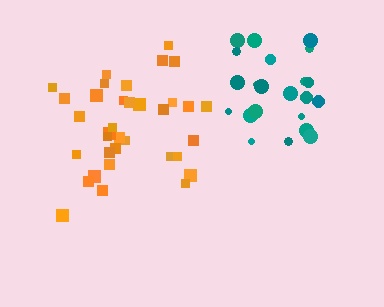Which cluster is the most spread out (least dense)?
Teal.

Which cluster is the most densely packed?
Orange.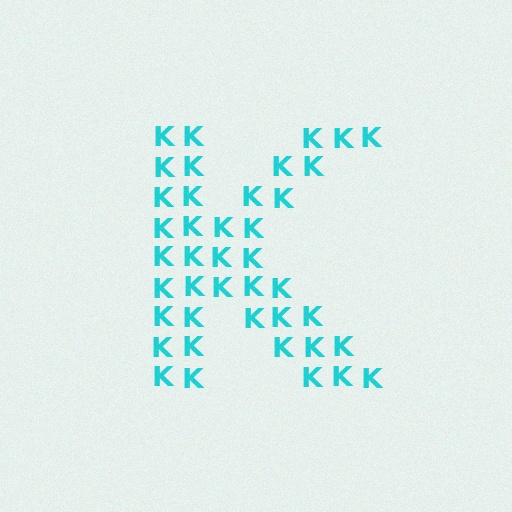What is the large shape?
The large shape is the letter K.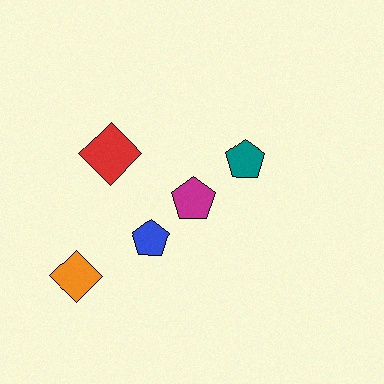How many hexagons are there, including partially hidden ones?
There are no hexagons.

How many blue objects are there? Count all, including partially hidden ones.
There is 1 blue object.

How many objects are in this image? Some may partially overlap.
There are 5 objects.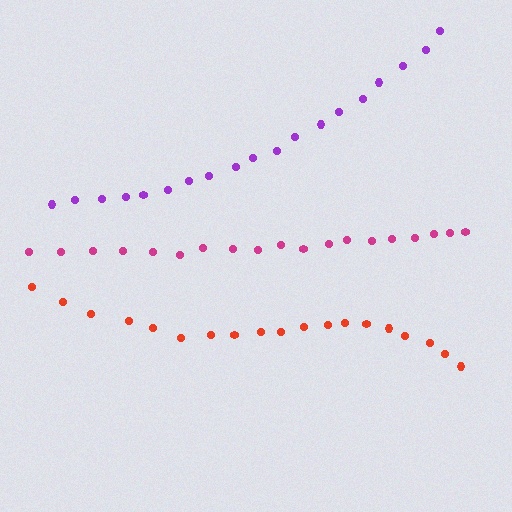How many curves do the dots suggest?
There are 3 distinct paths.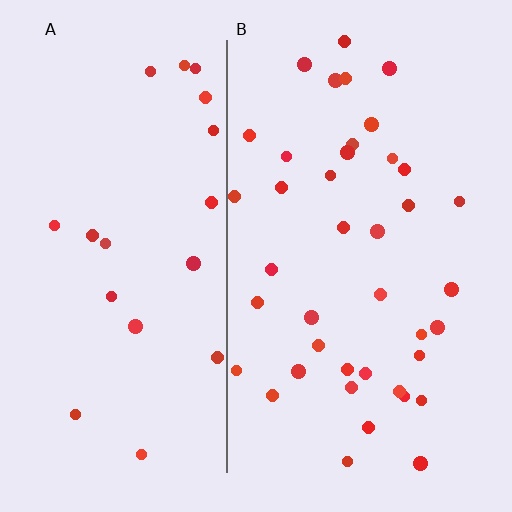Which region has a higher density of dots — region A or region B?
B (the right).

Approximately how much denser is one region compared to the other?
Approximately 2.0× — region B over region A.